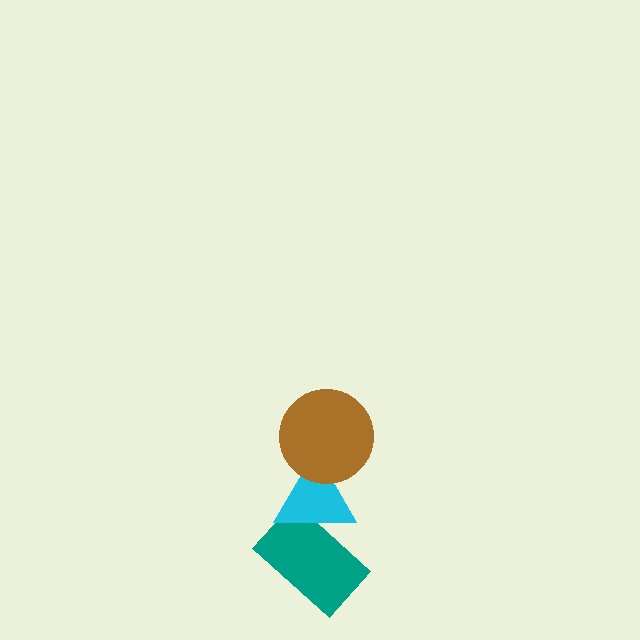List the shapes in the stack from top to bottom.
From top to bottom: the brown circle, the cyan triangle, the teal rectangle.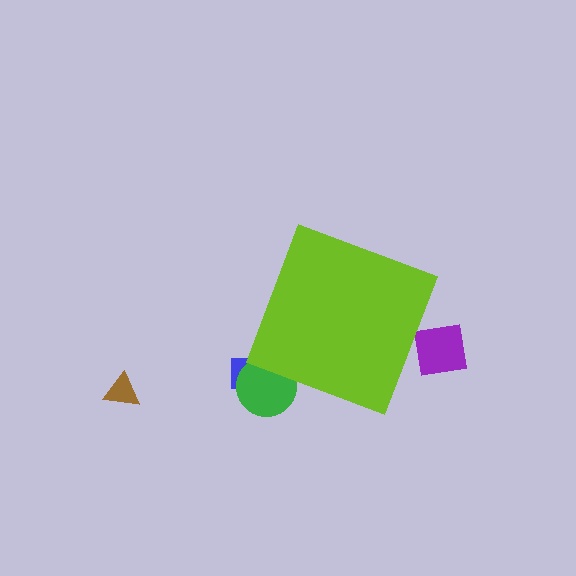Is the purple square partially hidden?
Yes, the purple square is partially hidden behind the lime diamond.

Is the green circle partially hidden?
Yes, the green circle is partially hidden behind the lime diamond.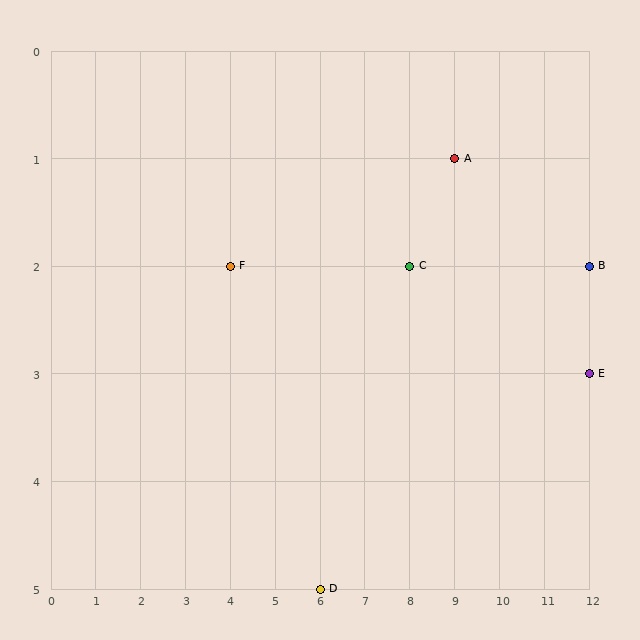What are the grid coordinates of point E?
Point E is at grid coordinates (12, 3).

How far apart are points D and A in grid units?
Points D and A are 3 columns and 4 rows apart (about 5.0 grid units diagonally).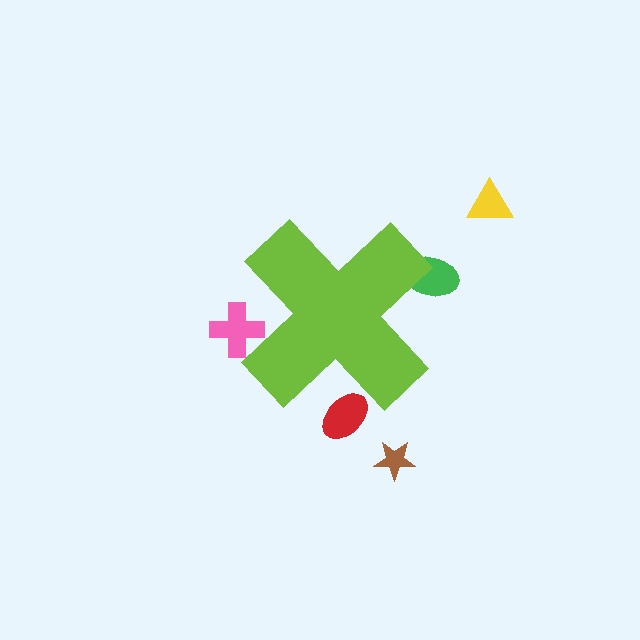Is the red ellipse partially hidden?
Yes, the red ellipse is partially hidden behind the lime cross.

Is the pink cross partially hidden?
Yes, the pink cross is partially hidden behind the lime cross.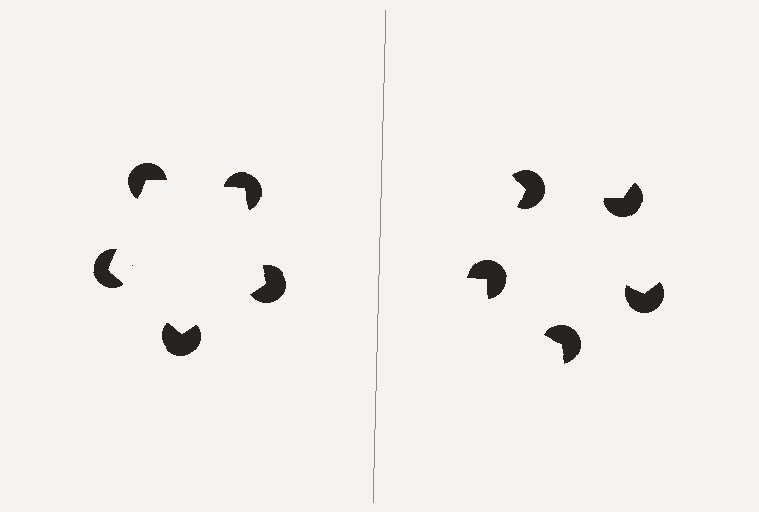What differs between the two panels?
The pac-man discs are positioned identically on both sides; only the wedge orientations differ. On the left they align to a pentagon; on the right they are misaligned.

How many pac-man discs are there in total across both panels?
10 — 5 on each side.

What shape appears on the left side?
An illusory pentagon.